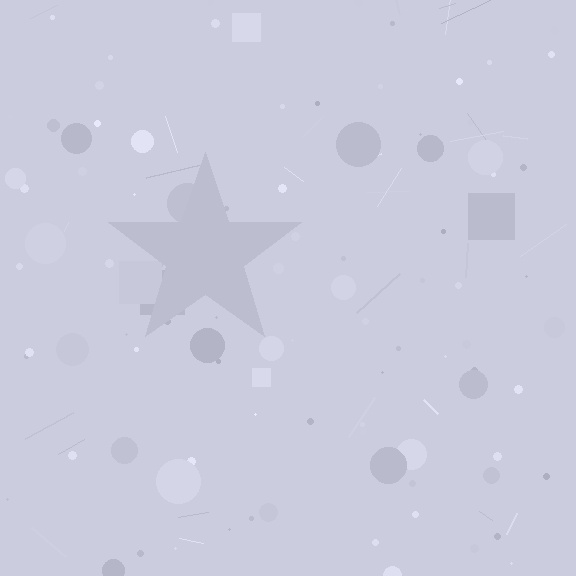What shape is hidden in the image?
A star is hidden in the image.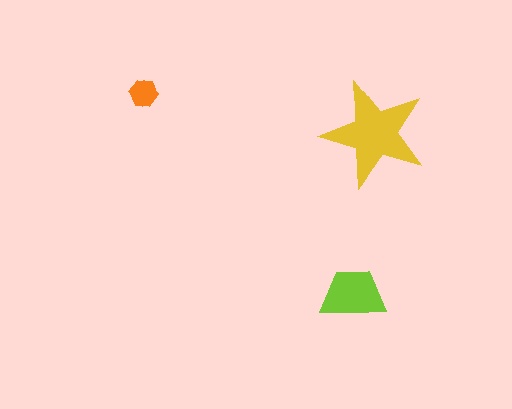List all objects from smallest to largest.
The orange hexagon, the lime trapezoid, the yellow star.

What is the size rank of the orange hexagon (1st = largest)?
3rd.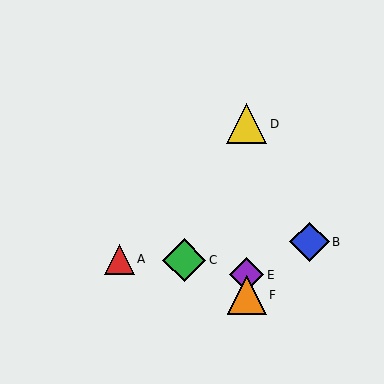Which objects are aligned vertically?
Objects D, E, F are aligned vertically.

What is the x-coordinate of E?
Object E is at x≈247.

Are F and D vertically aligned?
Yes, both are at x≈247.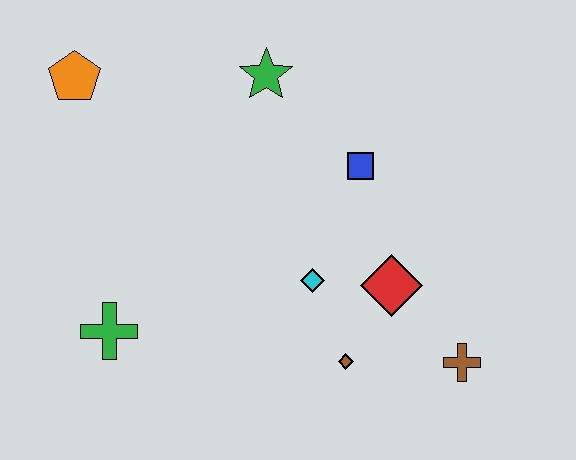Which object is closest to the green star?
The blue square is closest to the green star.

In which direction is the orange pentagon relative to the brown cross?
The orange pentagon is to the left of the brown cross.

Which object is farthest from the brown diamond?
The orange pentagon is farthest from the brown diamond.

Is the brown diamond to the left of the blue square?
Yes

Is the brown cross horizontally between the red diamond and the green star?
No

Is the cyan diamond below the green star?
Yes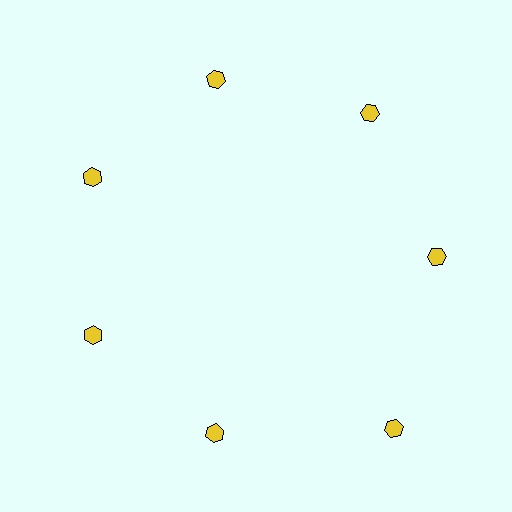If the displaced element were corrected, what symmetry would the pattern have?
It would have 7-fold rotational symmetry — the pattern would map onto itself every 51 degrees.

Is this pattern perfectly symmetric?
No. The 7 yellow hexagons are arranged in a ring, but one element near the 5 o'clock position is pushed outward from the center, breaking the 7-fold rotational symmetry.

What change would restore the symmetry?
The symmetry would be restored by moving it inward, back onto the ring so that all 7 hexagons sit at equal angles and equal distance from the center.